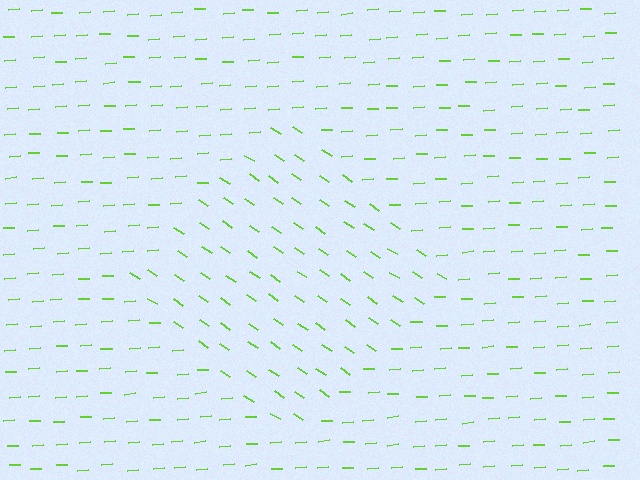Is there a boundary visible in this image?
Yes, there is a texture boundary formed by a change in line orientation.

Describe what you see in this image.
The image is filled with small lime line segments. A diamond region in the image has lines oriented differently from the surrounding lines, creating a visible texture boundary.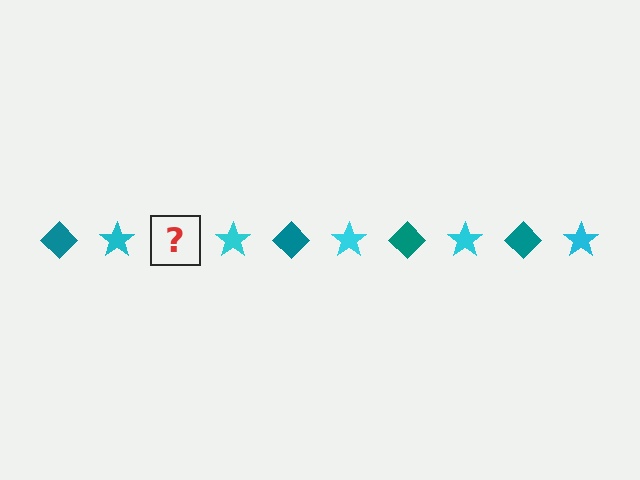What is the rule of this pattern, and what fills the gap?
The rule is that the pattern alternates between teal diamond and cyan star. The gap should be filled with a teal diamond.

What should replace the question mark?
The question mark should be replaced with a teal diamond.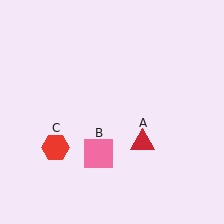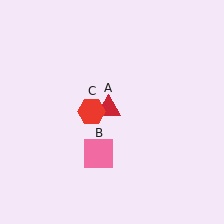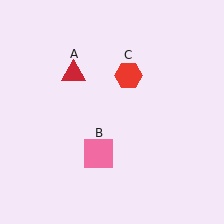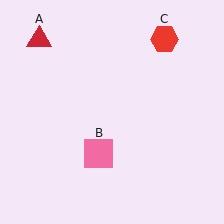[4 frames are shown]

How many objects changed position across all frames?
2 objects changed position: red triangle (object A), red hexagon (object C).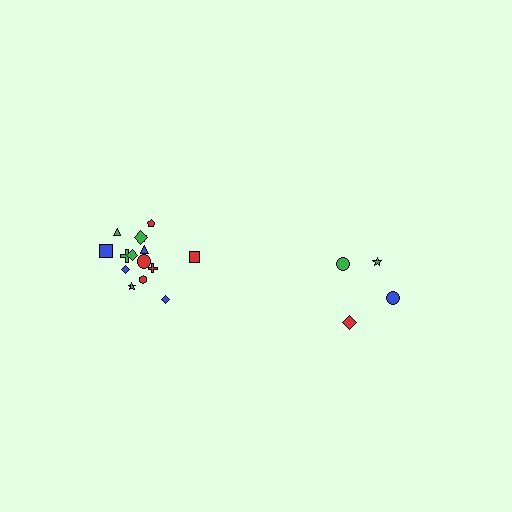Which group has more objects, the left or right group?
The left group.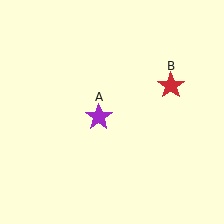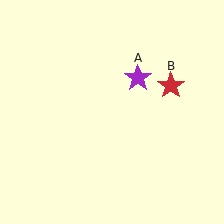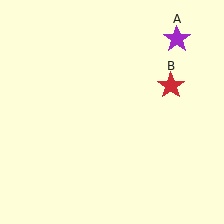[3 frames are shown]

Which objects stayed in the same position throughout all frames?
Red star (object B) remained stationary.